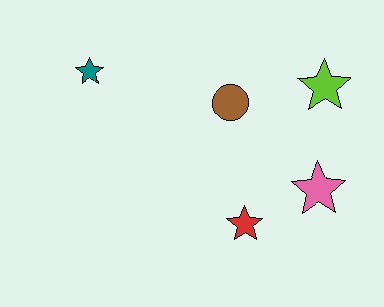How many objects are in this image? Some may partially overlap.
There are 5 objects.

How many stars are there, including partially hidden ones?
There are 4 stars.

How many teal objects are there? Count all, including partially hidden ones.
There is 1 teal object.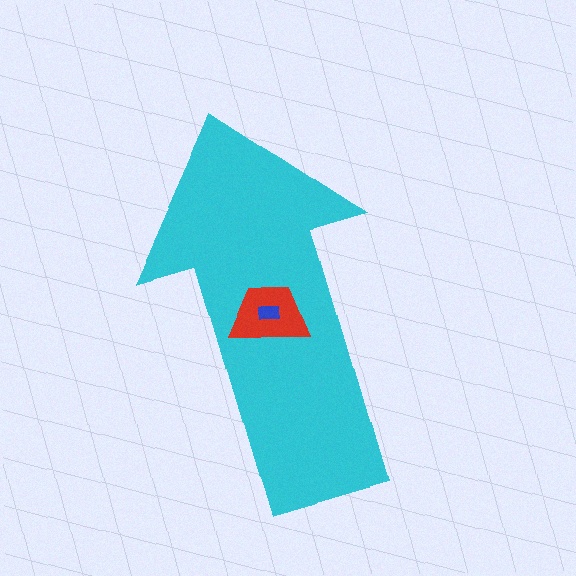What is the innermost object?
The blue rectangle.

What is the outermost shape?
The cyan arrow.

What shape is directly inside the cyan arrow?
The red trapezoid.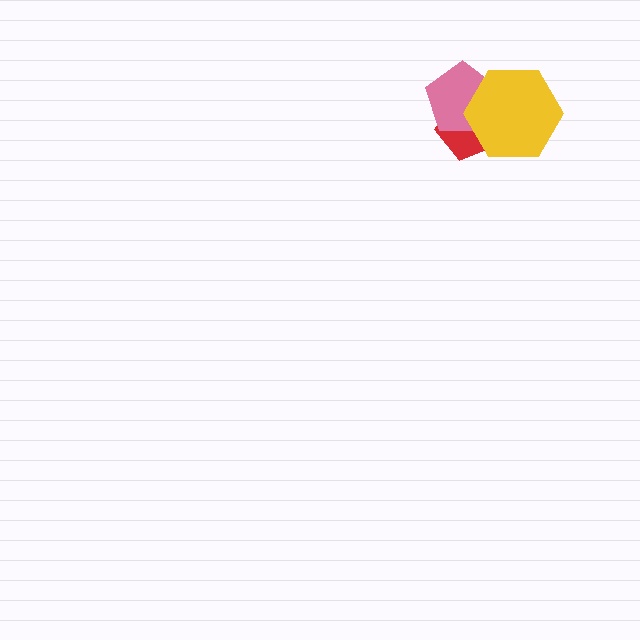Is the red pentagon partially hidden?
Yes, it is partially covered by another shape.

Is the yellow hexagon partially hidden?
No, no other shape covers it.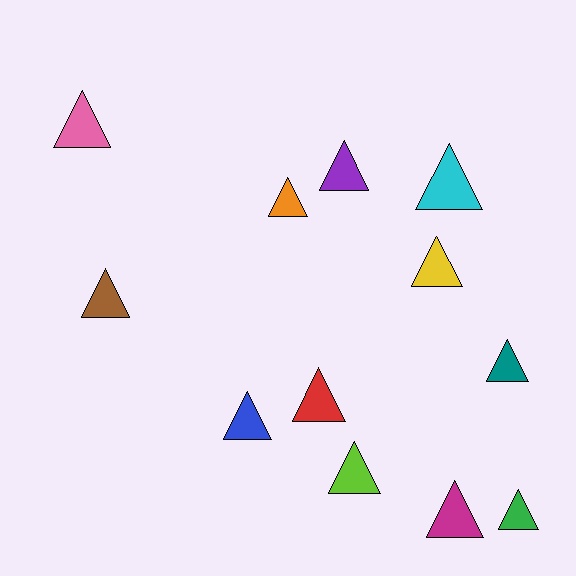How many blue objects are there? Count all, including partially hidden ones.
There is 1 blue object.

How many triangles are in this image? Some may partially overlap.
There are 12 triangles.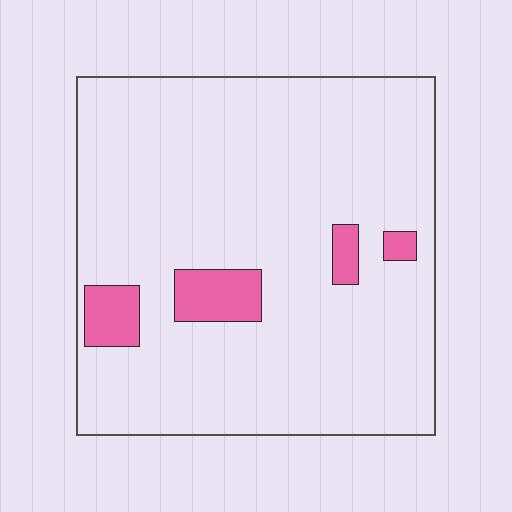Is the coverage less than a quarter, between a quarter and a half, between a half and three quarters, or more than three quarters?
Less than a quarter.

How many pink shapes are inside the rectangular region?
4.